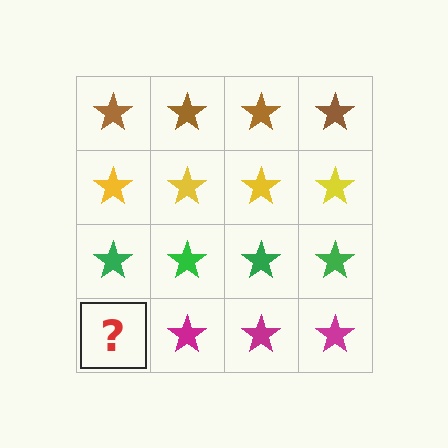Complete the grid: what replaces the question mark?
The question mark should be replaced with a magenta star.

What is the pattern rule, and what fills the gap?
The rule is that each row has a consistent color. The gap should be filled with a magenta star.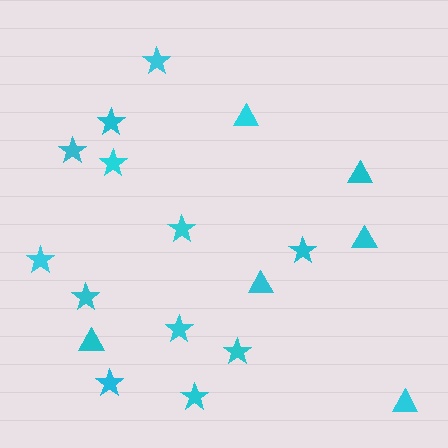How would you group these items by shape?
There are 2 groups: one group of triangles (6) and one group of stars (12).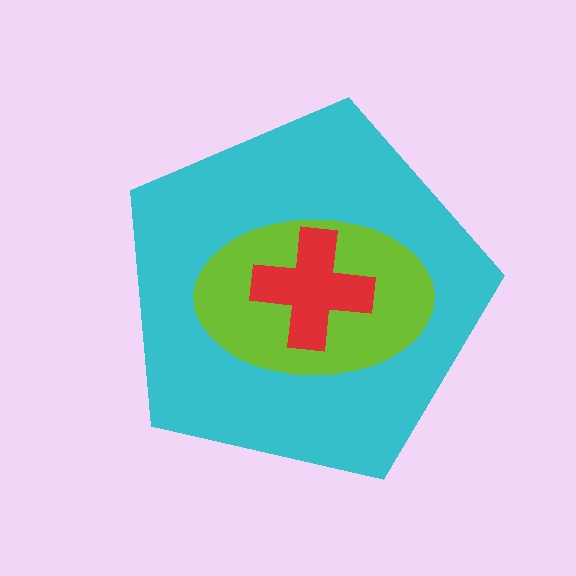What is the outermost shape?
The cyan pentagon.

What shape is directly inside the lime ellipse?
The red cross.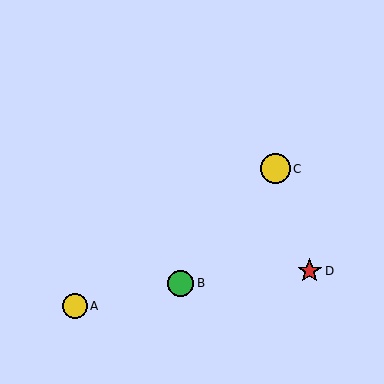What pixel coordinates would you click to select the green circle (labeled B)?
Click at (181, 283) to select the green circle B.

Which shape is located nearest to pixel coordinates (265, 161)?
The yellow circle (labeled C) at (275, 169) is nearest to that location.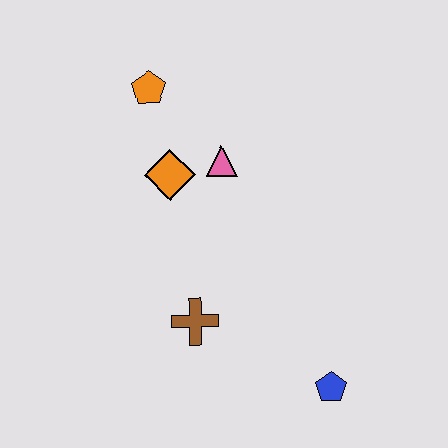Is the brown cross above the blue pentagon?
Yes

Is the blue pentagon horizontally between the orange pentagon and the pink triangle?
No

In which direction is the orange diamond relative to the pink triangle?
The orange diamond is to the left of the pink triangle.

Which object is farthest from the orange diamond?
The blue pentagon is farthest from the orange diamond.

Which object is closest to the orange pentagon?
The orange diamond is closest to the orange pentagon.